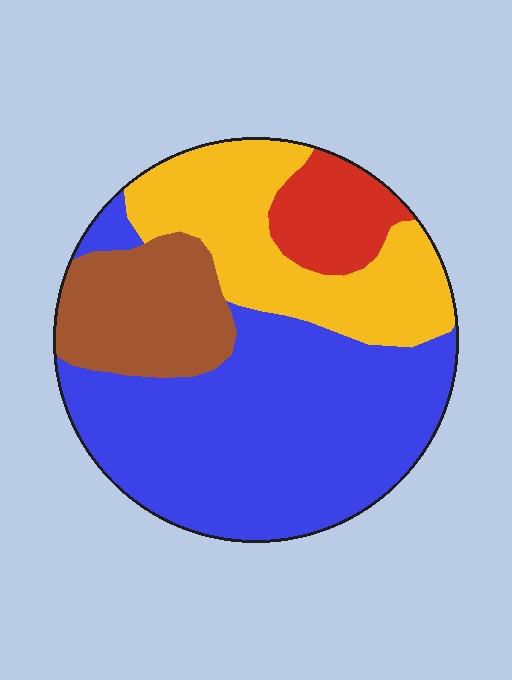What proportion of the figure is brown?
Brown takes up less than a quarter of the figure.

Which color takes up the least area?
Red, at roughly 10%.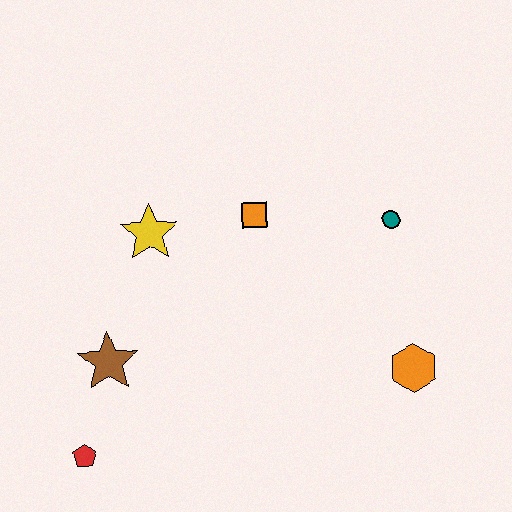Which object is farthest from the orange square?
The red pentagon is farthest from the orange square.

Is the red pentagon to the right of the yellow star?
No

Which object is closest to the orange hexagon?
The teal circle is closest to the orange hexagon.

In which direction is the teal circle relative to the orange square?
The teal circle is to the right of the orange square.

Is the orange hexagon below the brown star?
Yes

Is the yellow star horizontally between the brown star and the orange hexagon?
Yes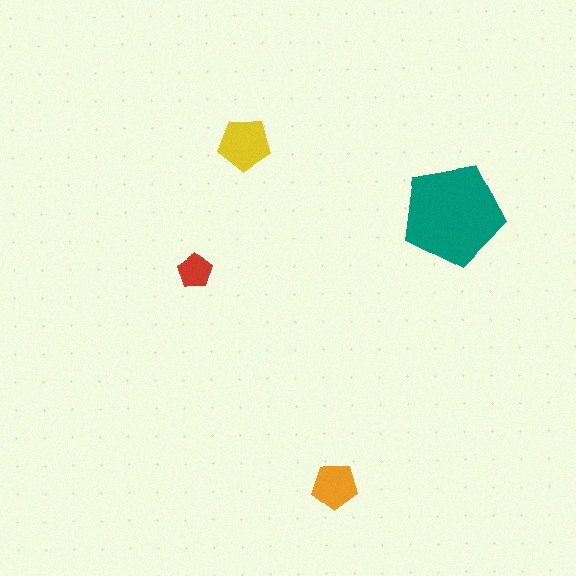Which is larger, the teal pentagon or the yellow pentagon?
The teal one.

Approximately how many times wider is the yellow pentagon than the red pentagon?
About 1.5 times wider.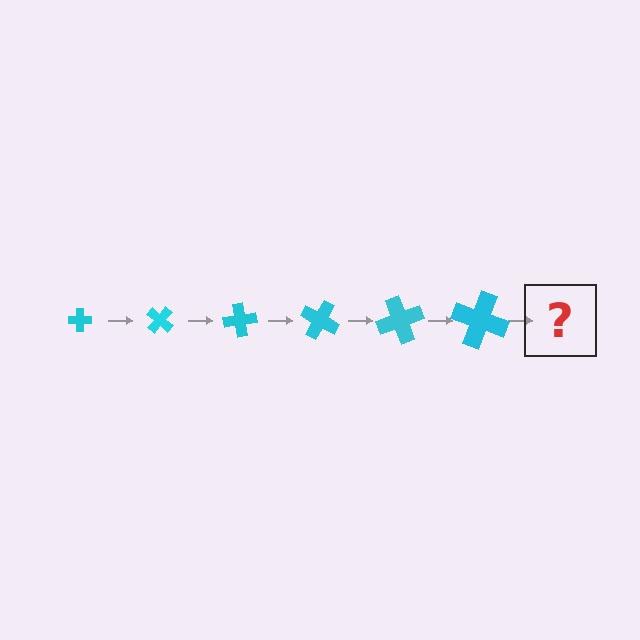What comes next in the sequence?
The next element should be a cross, larger than the previous one and rotated 240 degrees from the start.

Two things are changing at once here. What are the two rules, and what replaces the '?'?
The two rules are that the cross grows larger each step and it rotates 40 degrees each step. The '?' should be a cross, larger than the previous one and rotated 240 degrees from the start.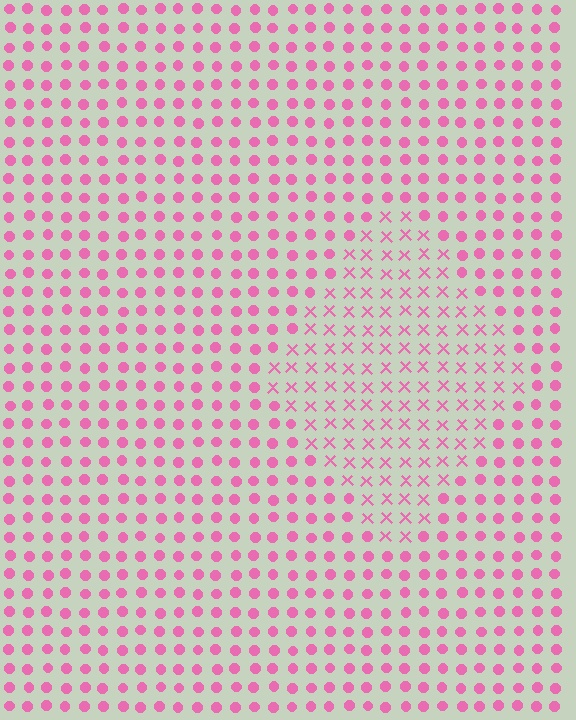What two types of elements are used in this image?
The image uses X marks inside the diamond region and circles outside it.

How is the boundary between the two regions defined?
The boundary is defined by a change in element shape: X marks inside vs. circles outside. All elements share the same color and spacing.